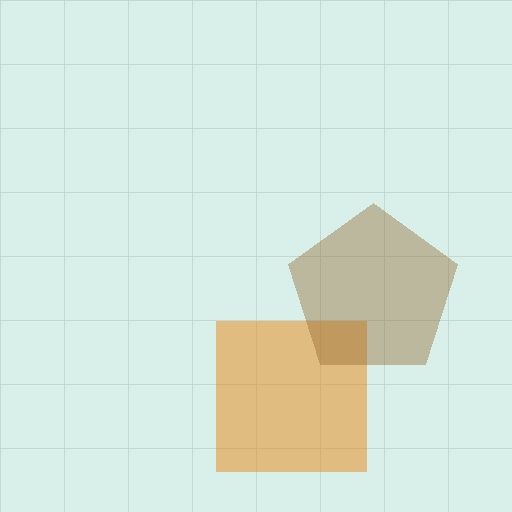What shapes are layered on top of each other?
The layered shapes are: an orange square, a brown pentagon.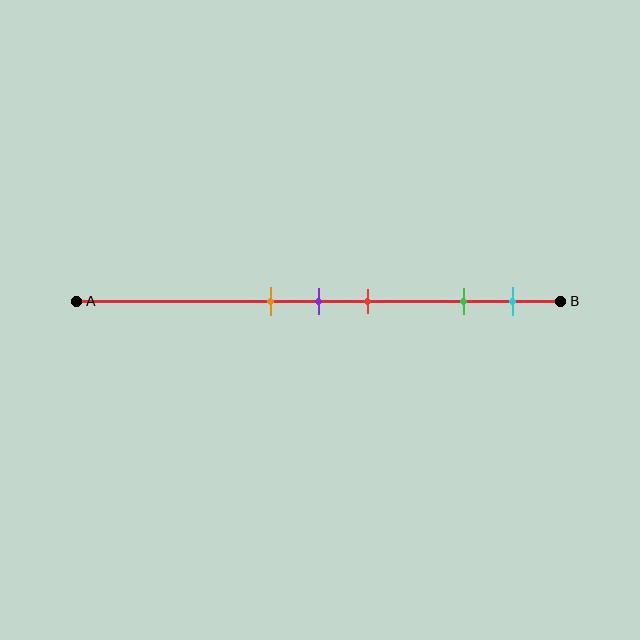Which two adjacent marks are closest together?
The orange and purple marks are the closest adjacent pair.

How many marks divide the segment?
There are 5 marks dividing the segment.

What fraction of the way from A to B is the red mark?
The red mark is approximately 60% (0.6) of the way from A to B.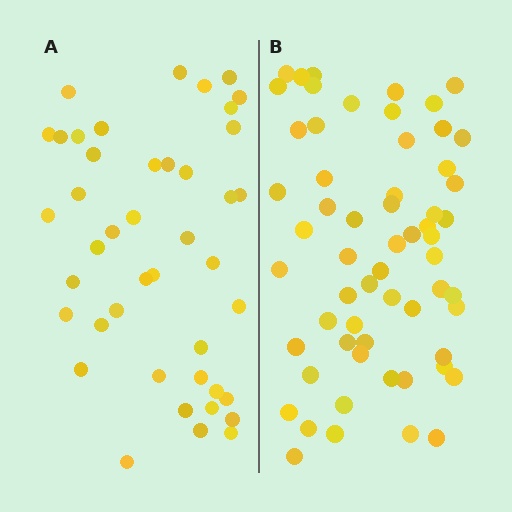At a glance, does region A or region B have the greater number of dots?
Region B (the right region) has more dots.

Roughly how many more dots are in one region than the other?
Region B has approximately 15 more dots than region A.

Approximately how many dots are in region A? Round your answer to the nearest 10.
About 40 dots. (The exact count is 43, which rounds to 40.)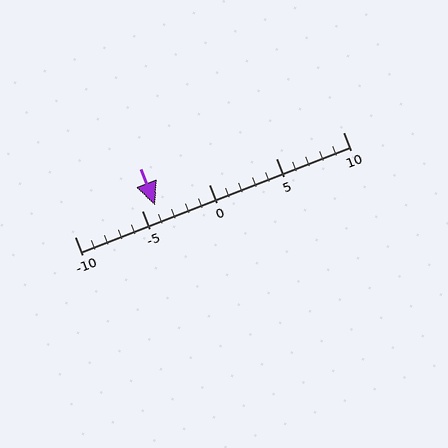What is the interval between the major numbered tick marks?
The major tick marks are spaced 5 units apart.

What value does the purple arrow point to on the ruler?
The purple arrow points to approximately -4.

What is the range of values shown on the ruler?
The ruler shows values from -10 to 10.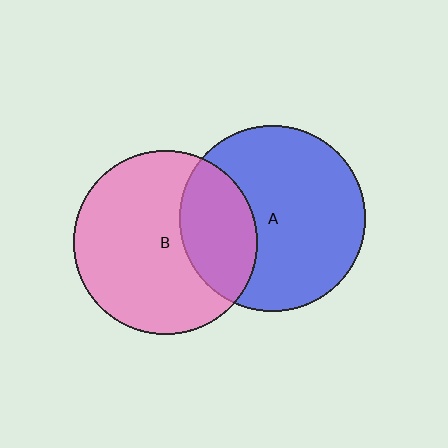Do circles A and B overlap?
Yes.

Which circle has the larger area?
Circle A (blue).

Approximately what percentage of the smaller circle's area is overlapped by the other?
Approximately 30%.